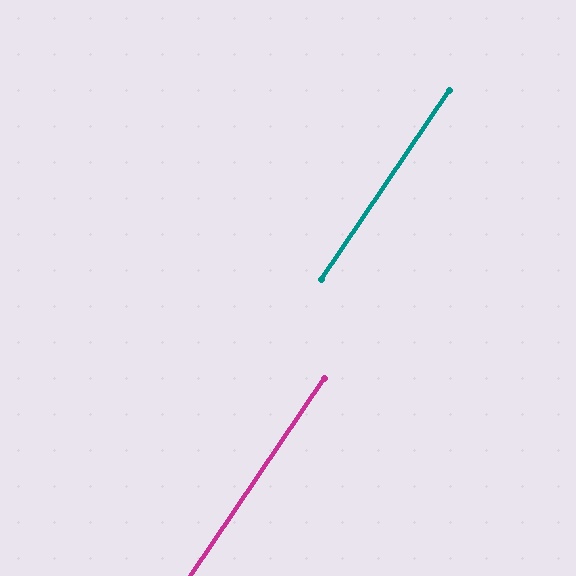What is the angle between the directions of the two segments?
Approximately 0 degrees.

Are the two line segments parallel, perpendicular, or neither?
Parallel — their directions differ by only 0.1°.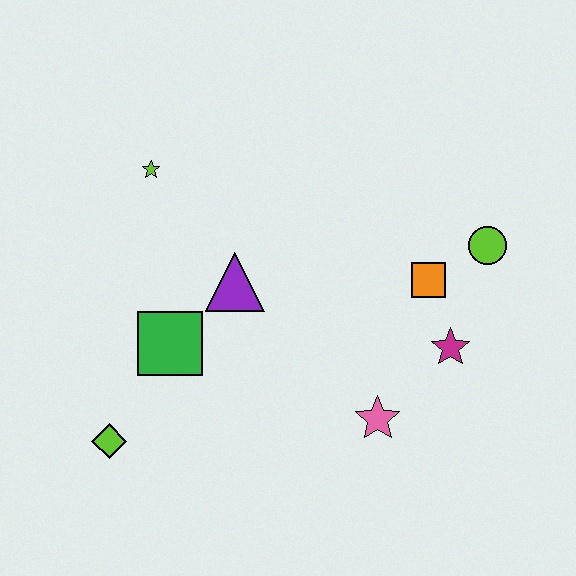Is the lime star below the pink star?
No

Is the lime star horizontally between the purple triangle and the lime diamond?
Yes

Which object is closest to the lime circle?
The orange square is closest to the lime circle.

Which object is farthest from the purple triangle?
The lime circle is farthest from the purple triangle.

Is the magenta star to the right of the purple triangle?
Yes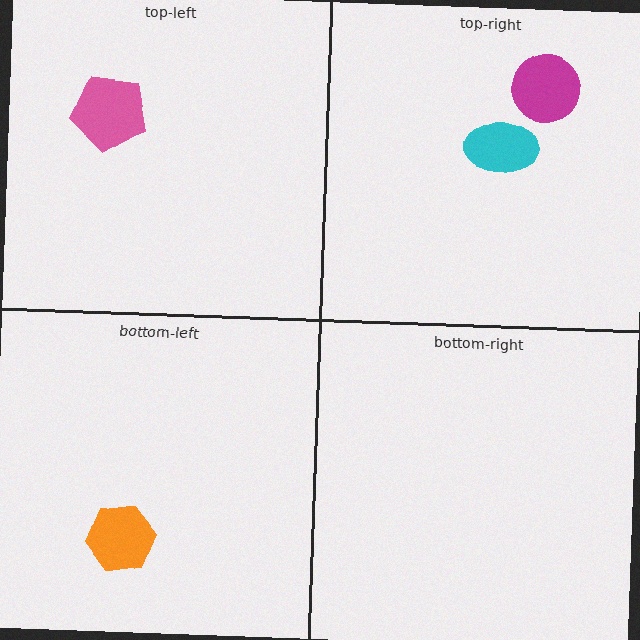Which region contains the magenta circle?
The top-right region.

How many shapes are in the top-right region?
2.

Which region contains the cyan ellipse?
The top-right region.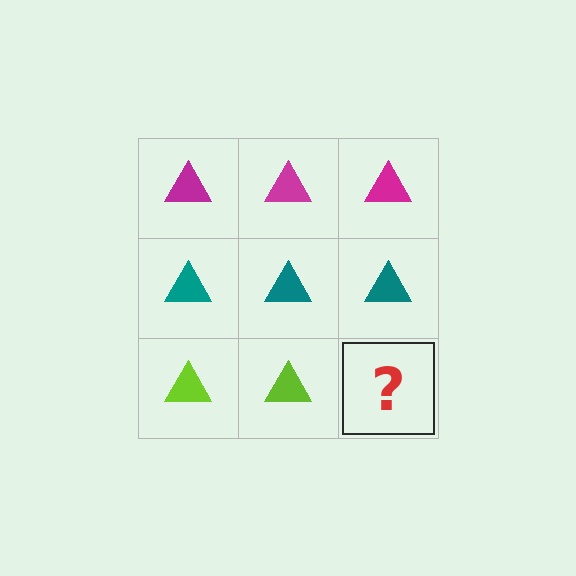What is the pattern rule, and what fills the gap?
The rule is that each row has a consistent color. The gap should be filled with a lime triangle.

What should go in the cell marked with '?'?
The missing cell should contain a lime triangle.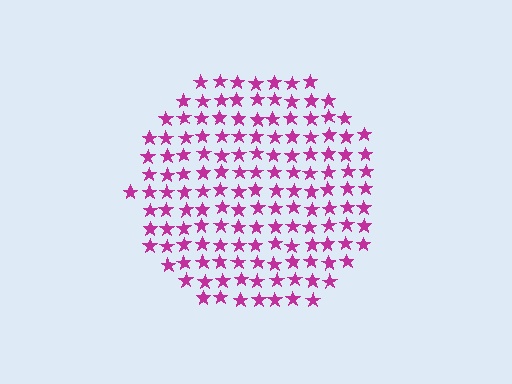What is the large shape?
The large shape is a circle.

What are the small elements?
The small elements are stars.